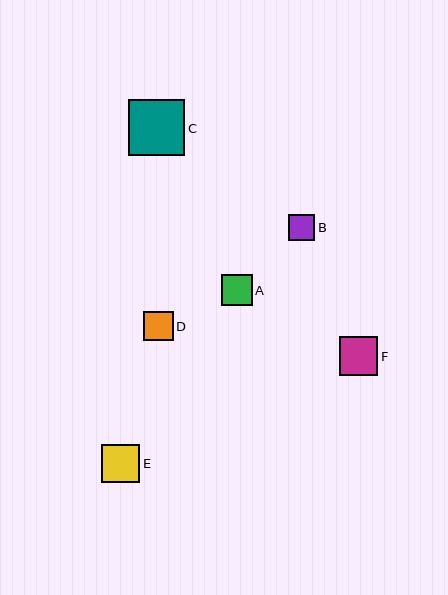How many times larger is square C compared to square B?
Square C is approximately 2.1 times the size of square B.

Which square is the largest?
Square C is the largest with a size of approximately 57 pixels.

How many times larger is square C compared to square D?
Square C is approximately 1.9 times the size of square D.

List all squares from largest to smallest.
From largest to smallest: C, F, E, A, D, B.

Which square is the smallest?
Square B is the smallest with a size of approximately 26 pixels.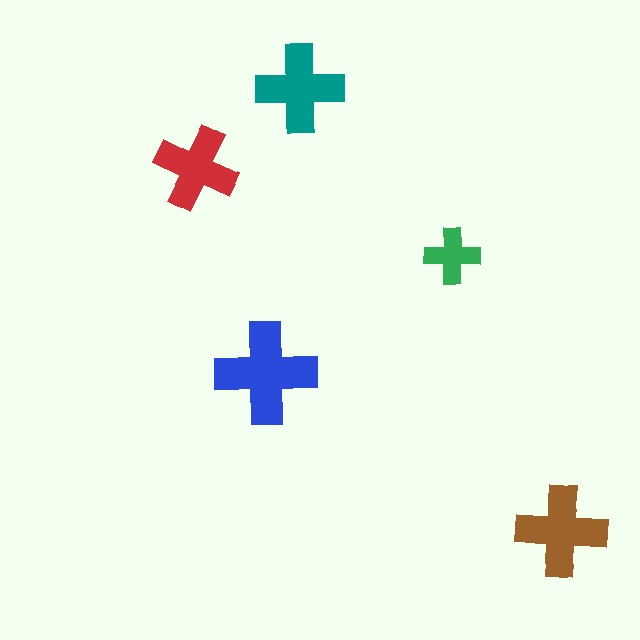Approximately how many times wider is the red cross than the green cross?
About 1.5 times wider.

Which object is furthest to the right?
The brown cross is rightmost.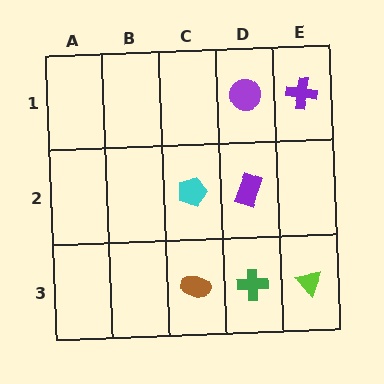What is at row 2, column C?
A cyan pentagon.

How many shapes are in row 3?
3 shapes.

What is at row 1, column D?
A purple circle.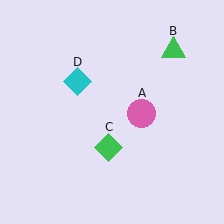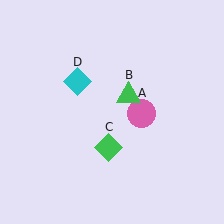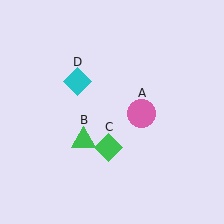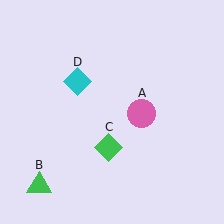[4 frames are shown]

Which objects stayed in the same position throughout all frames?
Pink circle (object A) and green diamond (object C) and cyan diamond (object D) remained stationary.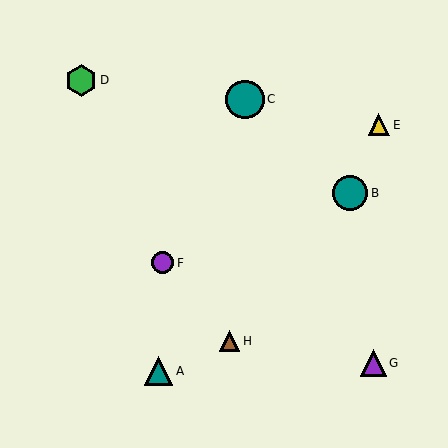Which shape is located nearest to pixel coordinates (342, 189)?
The teal circle (labeled B) at (350, 193) is nearest to that location.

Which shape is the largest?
The teal circle (labeled C) is the largest.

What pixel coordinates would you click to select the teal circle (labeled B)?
Click at (350, 193) to select the teal circle B.